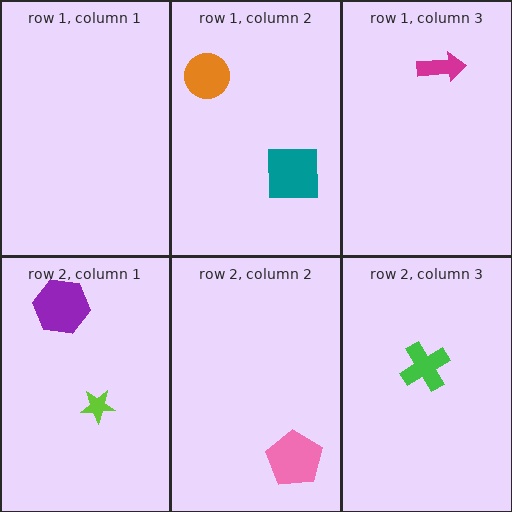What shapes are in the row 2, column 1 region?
The lime star, the purple hexagon.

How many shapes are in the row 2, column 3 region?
1.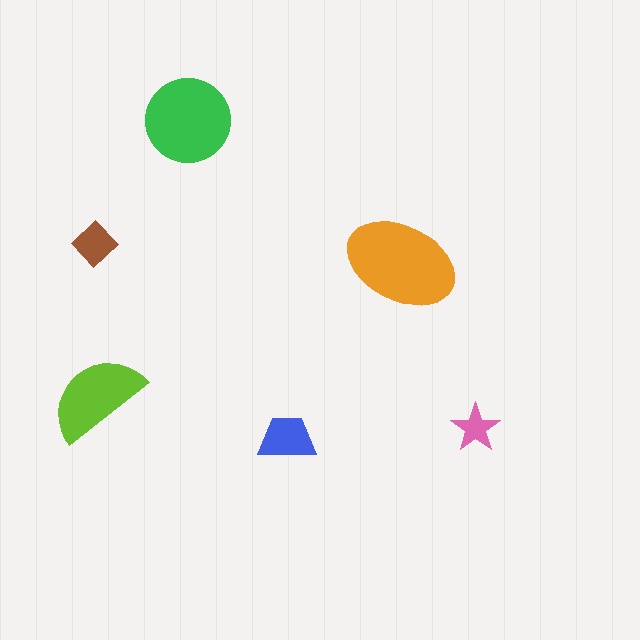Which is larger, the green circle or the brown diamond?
The green circle.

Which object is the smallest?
The pink star.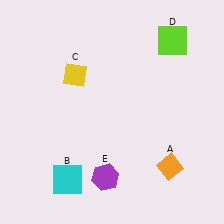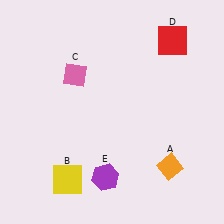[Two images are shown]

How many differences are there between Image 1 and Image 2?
There are 3 differences between the two images.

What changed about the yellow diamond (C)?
In Image 1, C is yellow. In Image 2, it changed to pink.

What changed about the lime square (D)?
In Image 1, D is lime. In Image 2, it changed to red.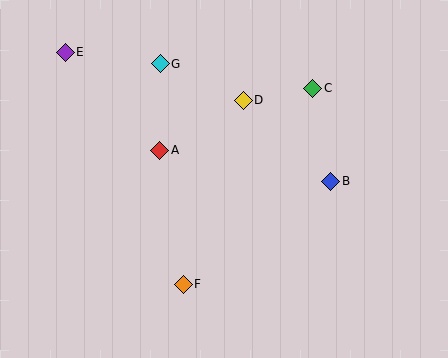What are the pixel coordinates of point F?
Point F is at (183, 284).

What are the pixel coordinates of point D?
Point D is at (243, 100).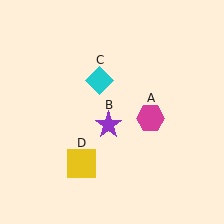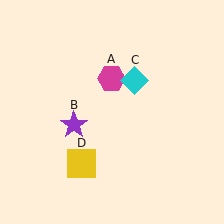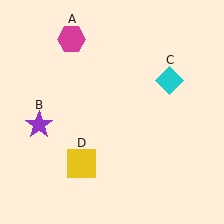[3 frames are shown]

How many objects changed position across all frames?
3 objects changed position: magenta hexagon (object A), purple star (object B), cyan diamond (object C).